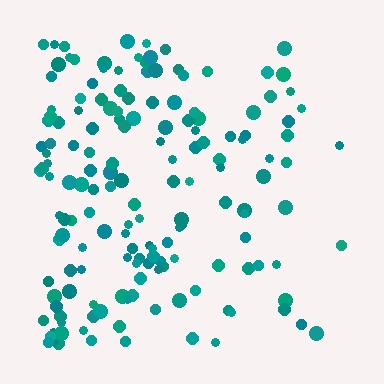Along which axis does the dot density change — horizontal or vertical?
Horizontal.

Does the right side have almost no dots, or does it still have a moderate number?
Still a moderate number, just noticeably fewer than the left.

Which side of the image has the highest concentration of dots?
The left.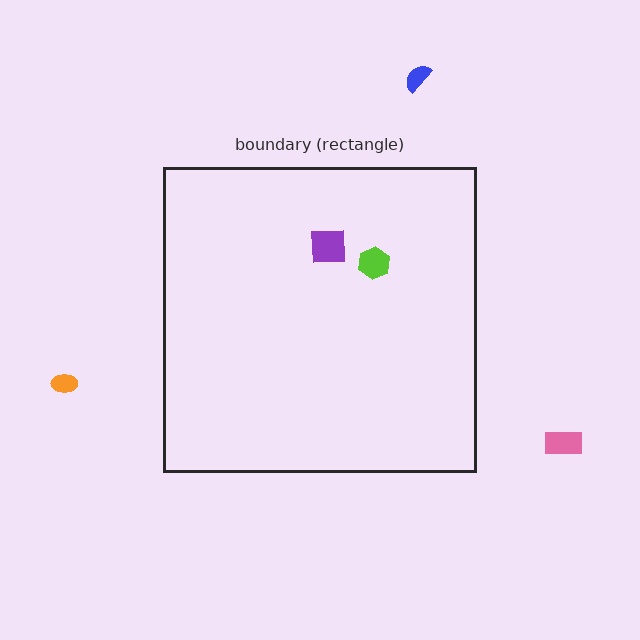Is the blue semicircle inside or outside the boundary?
Outside.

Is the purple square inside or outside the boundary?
Inside.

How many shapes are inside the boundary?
2 inside, 3 outside.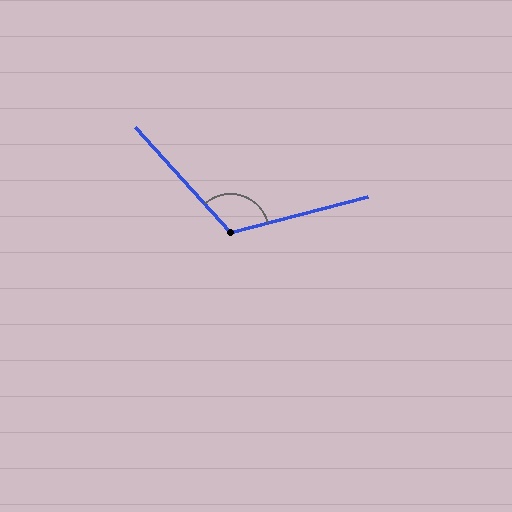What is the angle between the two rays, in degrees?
Approximately 118 degrees.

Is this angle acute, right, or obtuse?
It is obtuse.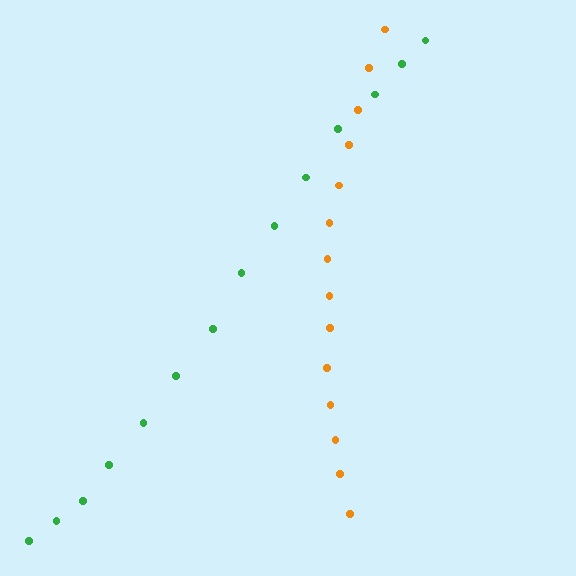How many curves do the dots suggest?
There are 2 distinct paths.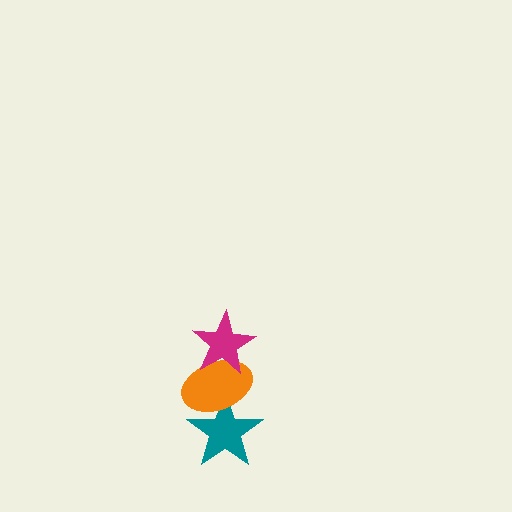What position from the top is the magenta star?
The magenta star is 1st from the top.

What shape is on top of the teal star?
The orange ellipse is on top of the teal star.